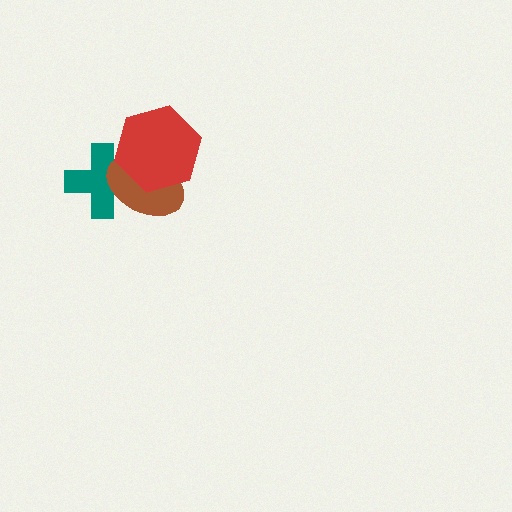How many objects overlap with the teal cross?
2 objects overlap with the teal cross.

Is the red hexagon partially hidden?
No, no other shape covers it.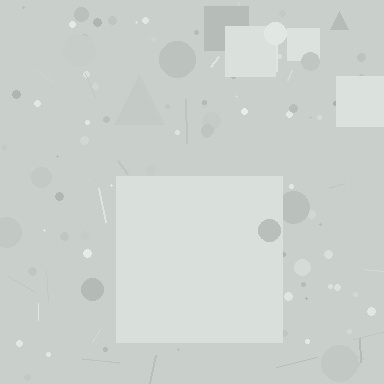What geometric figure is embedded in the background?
A square is embedded in the background.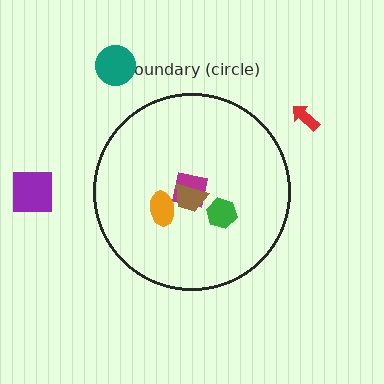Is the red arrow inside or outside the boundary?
Outside.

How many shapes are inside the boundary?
4 inside, 3 outside.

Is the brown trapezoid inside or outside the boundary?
Inside.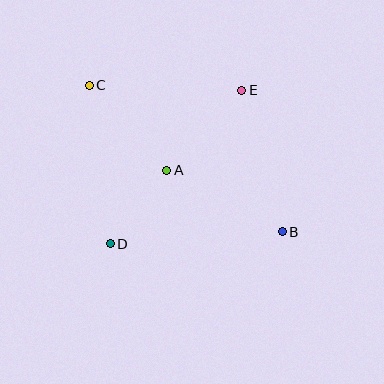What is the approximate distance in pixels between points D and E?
The distance between D and E is approximately 202 pixels.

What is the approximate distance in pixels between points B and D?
The distance between B and D is approximately 173 pixels.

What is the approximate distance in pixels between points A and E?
The distance between A and E is approximately 110 pixels.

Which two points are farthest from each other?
Points B and C are farthest from each other.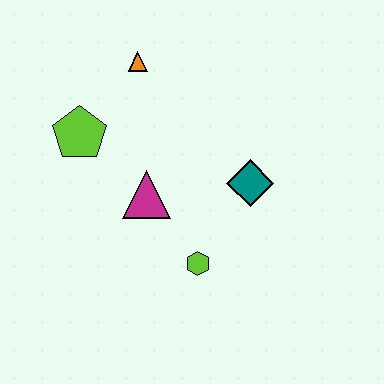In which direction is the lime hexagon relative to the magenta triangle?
The lime hexagon is below the magenta triangle.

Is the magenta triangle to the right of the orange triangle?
Yes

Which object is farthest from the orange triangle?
The lime hexagon is farthest from the orange triangle.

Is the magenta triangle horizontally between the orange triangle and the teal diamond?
Yes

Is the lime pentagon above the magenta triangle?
Yes